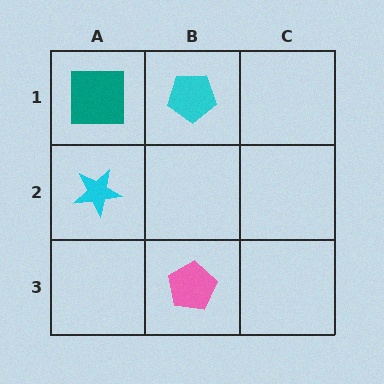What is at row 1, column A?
A teal square.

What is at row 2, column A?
A cyan star.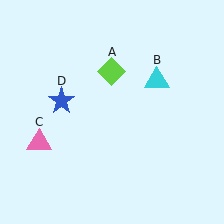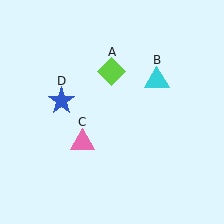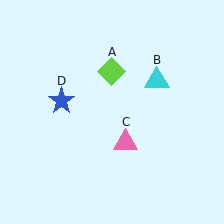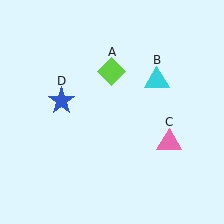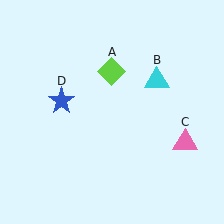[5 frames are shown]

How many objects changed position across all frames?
1 object changed position: pink triangle (object C).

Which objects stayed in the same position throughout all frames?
Lime diamond (object A) and cyan triangle (object B) and blue star (object D) remained stationary.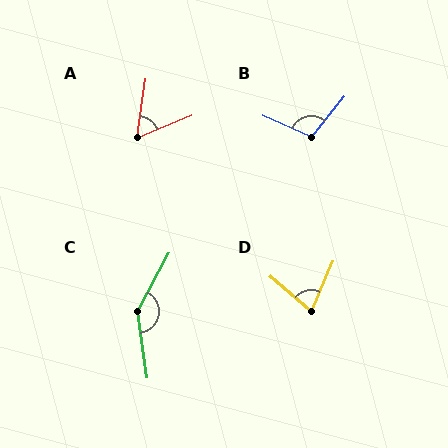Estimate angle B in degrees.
Approximately 105 degrees.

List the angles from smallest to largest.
A (59°), D (72°), B (105°), C (144°).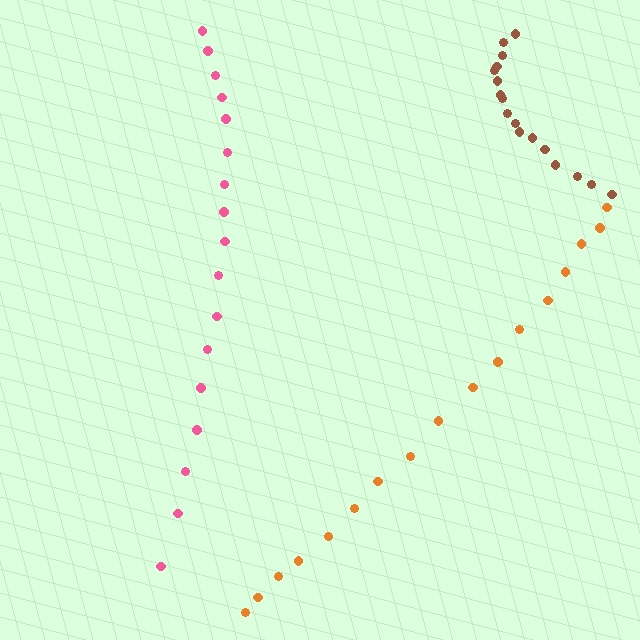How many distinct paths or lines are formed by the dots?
There are 3 distinct paths.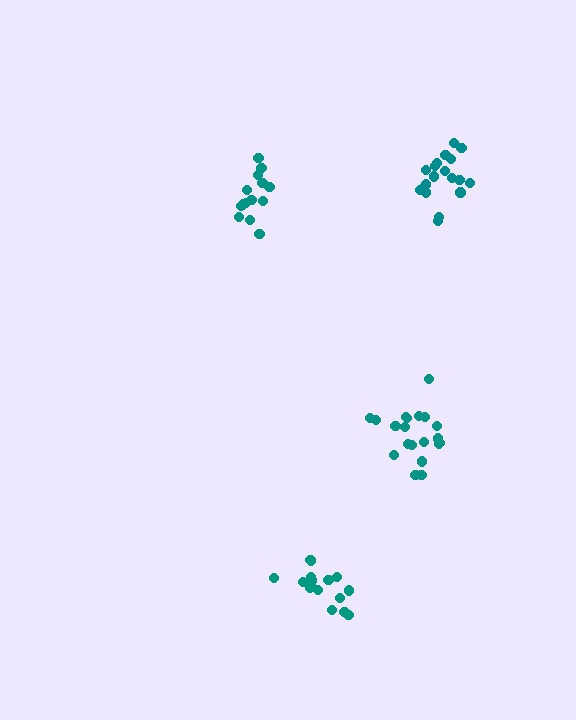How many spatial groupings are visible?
There are 4 spatial groupings.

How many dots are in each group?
Group 1: 14 dots, Group 2: 20 dots, Group 3: 17 dots, Group 4: 20 dots (71 total).